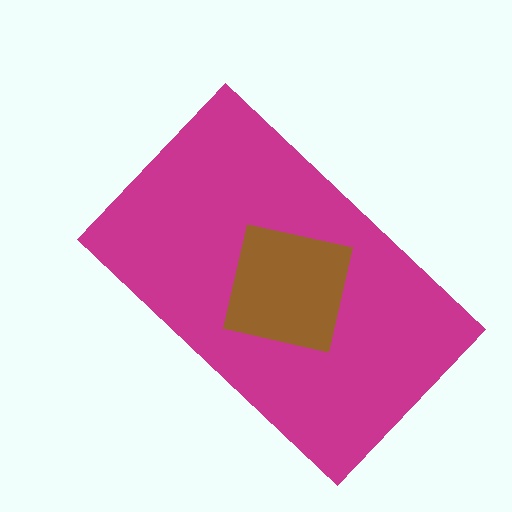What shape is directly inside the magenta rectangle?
The brown square.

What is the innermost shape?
The brown square.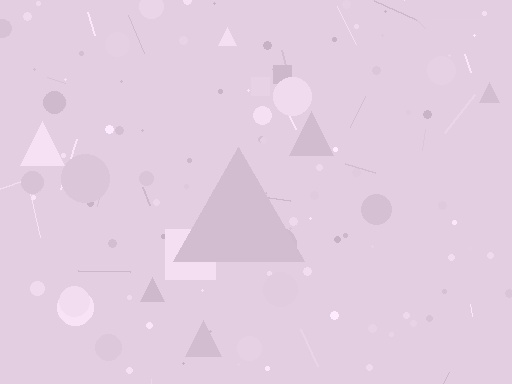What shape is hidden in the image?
A triangle is hidden in the image.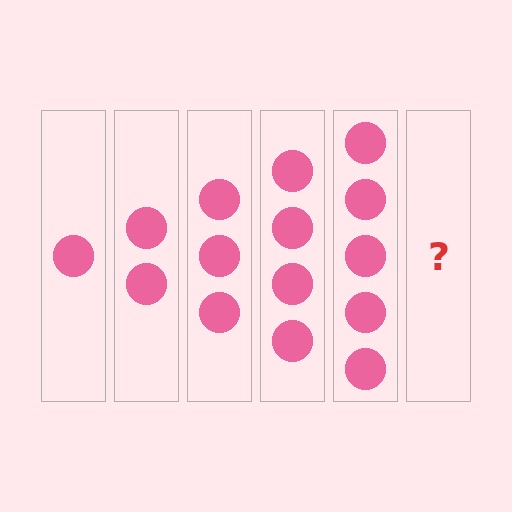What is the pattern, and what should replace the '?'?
The pattern is that each step adds one more circle. The '?' should be 6 circles.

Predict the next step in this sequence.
The next step is 6 circles.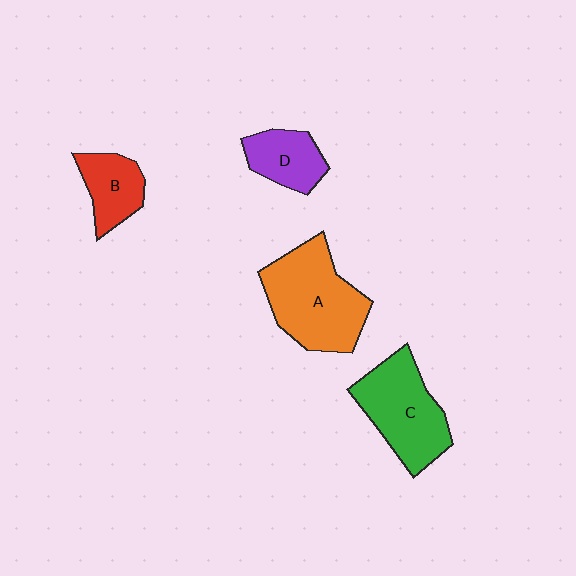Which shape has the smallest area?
Shape B (red).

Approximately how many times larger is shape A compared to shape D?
Approximately 2.1 times.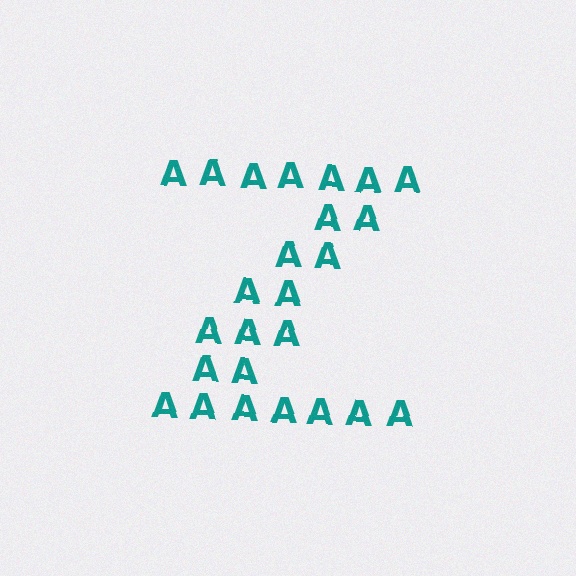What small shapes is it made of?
It is made of small letter A's.